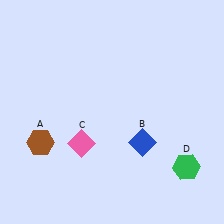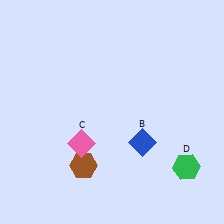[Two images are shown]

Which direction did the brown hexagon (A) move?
The brown hexagon (A) moved right.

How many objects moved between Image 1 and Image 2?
1 object moved between the two images.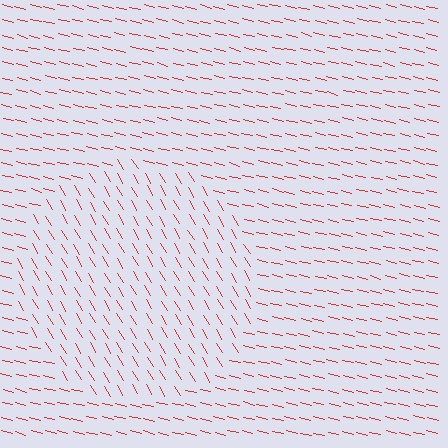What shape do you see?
I see a circle.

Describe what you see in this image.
The image is filled with small red line segments. A circle region in the image has lines oriented differently from the surrounding lines, creating a visible texture boundary.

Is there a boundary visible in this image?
Yes, there is a texture boundary formed by a change in line orientation.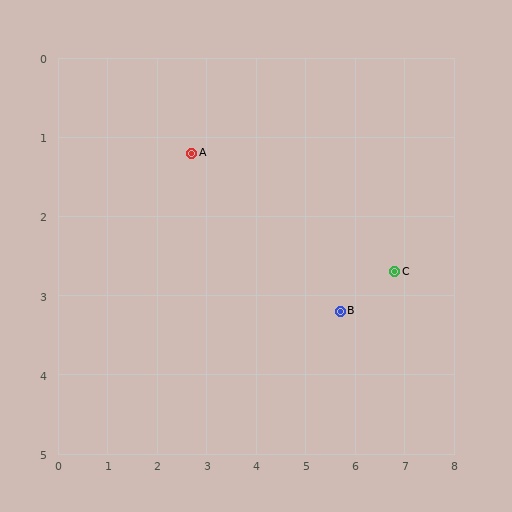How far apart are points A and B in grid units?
Points A and B are about 3.6 grid units apart.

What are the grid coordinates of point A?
Point A is at approximately (2.7, 1.2).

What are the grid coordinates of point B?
Point B is at approximately (5.7, 3.2).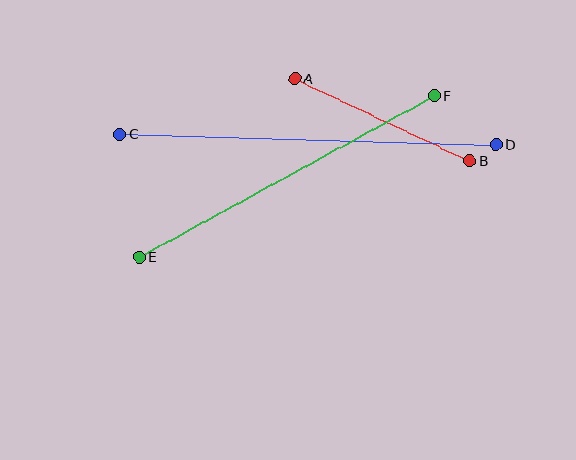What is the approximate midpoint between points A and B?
The midpoint is at approximately (382, 119) pixels.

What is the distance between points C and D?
The distance is approximately 376 pixels.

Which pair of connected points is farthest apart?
Points C and D are farthest apart.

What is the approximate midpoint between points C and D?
The midpoint is at approximately (308, 139) pixels.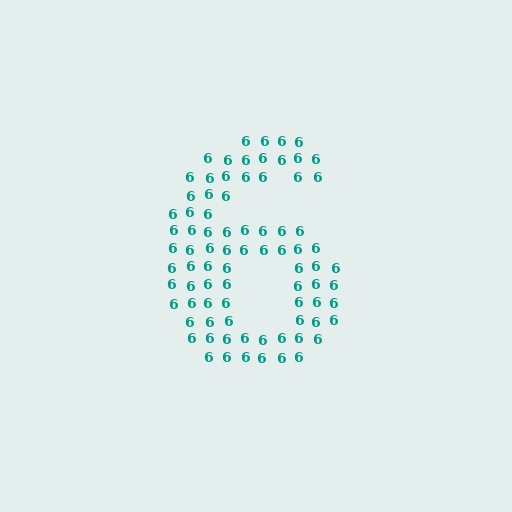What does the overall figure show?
The overall figure shows the digit 6.